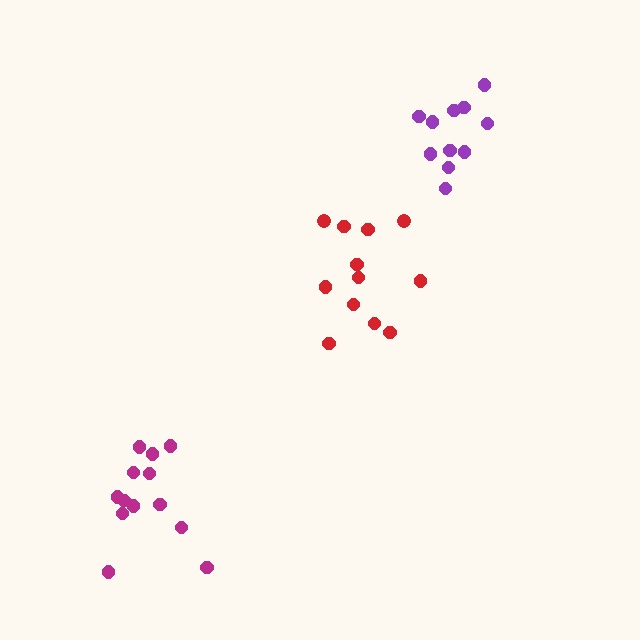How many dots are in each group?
Group 1: 13 dots, Group 2: 12 dots, Group 3: 11 dots (36 total).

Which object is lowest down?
The magenta cluster is bottommost.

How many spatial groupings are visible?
There are 3 spatial groupings.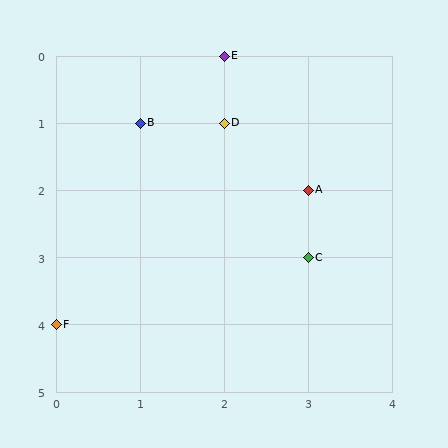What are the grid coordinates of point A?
Point A is at grid coordinates (3, 2).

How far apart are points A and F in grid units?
Points A and F are 3 columns and 2 rows apart (about 3.6 grid units diagonally).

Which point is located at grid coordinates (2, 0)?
Point E is at (2, 0).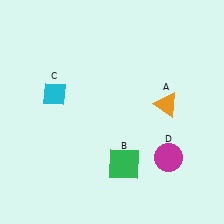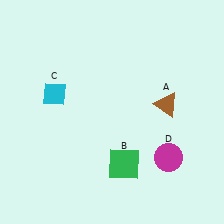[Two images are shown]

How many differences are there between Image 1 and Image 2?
There is 1 difference between the two images.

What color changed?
The triangle (A) changed from orange in Image 1 to brown in Image 2.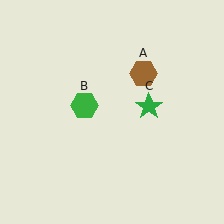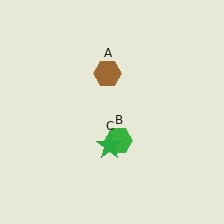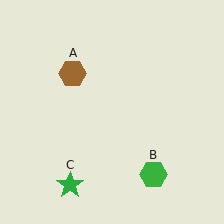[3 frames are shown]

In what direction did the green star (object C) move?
The green star (object C) moved down and to the left.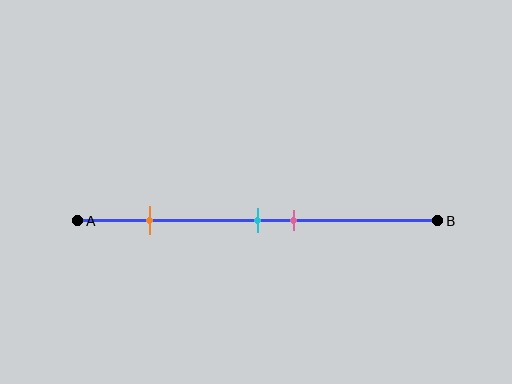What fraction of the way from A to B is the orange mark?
The orange mark is approximately 20% (0.2) of the way from A to B.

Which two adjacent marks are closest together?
The cyan and pink marks are the closest adjacent pair.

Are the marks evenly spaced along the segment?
No, the marks are not evenly spaced.